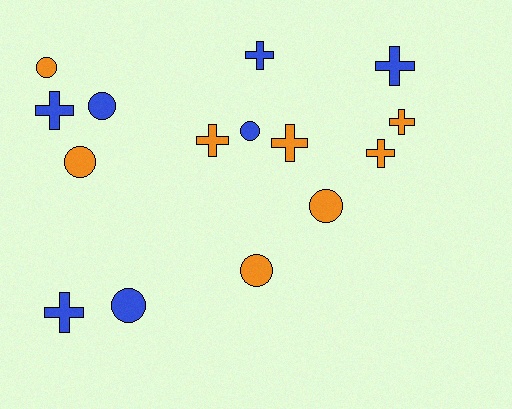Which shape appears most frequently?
Cross, with 8 objects.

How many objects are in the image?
There are 15 objects.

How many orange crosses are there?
There are 4 orange crosses.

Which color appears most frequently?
Orange, with 8 objects.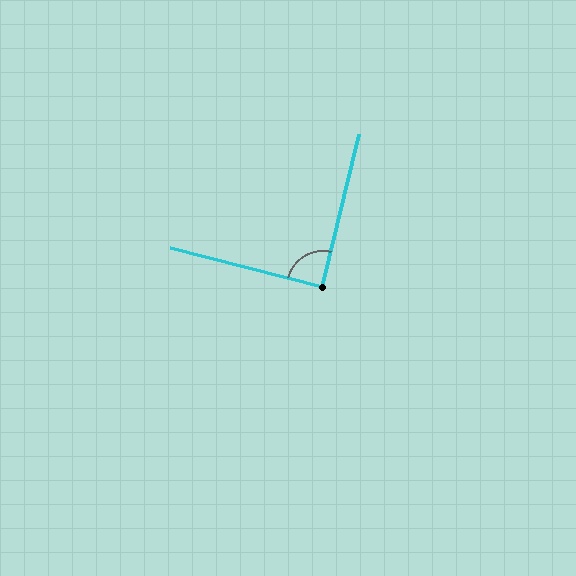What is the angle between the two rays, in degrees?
Approximately 89 degrees.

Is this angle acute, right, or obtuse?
It is approximately a right angle.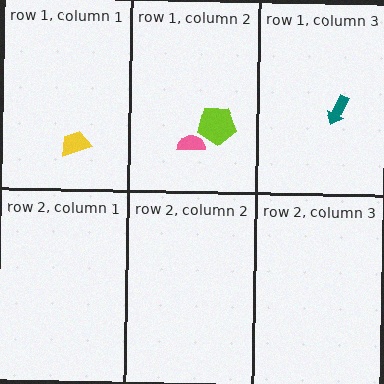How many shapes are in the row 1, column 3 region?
1.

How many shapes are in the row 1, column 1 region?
1.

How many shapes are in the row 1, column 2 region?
2.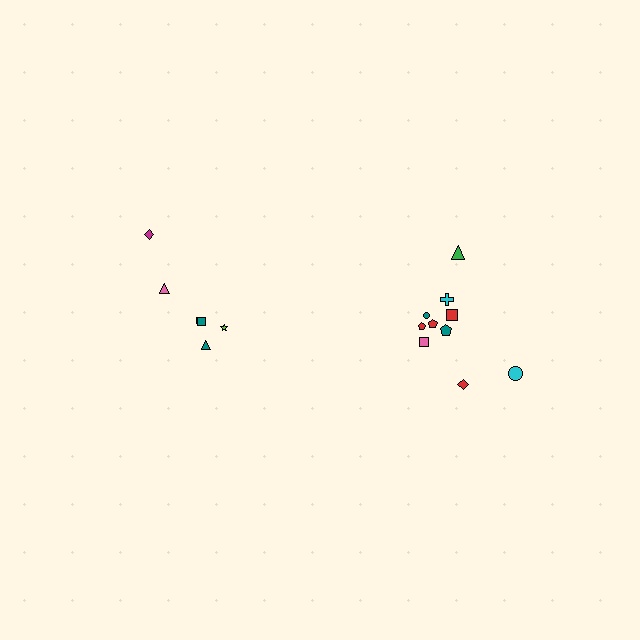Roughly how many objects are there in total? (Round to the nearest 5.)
Roughly 15 objects in total.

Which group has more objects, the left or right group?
The right group.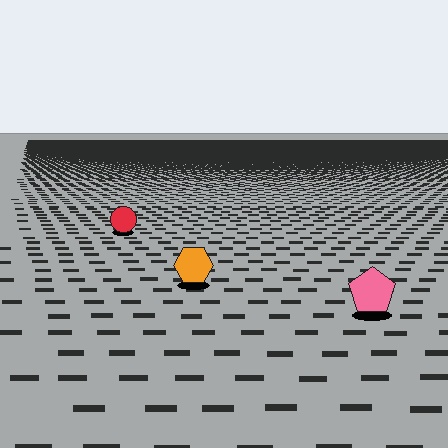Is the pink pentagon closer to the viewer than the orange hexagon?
Yes. The pink pentagon is closer — you can tell from the texture gradient: the ground texture is coarser near it.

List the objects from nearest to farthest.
From nearest to farthest: the pink pentagon, the orange hexagon, the red circle.